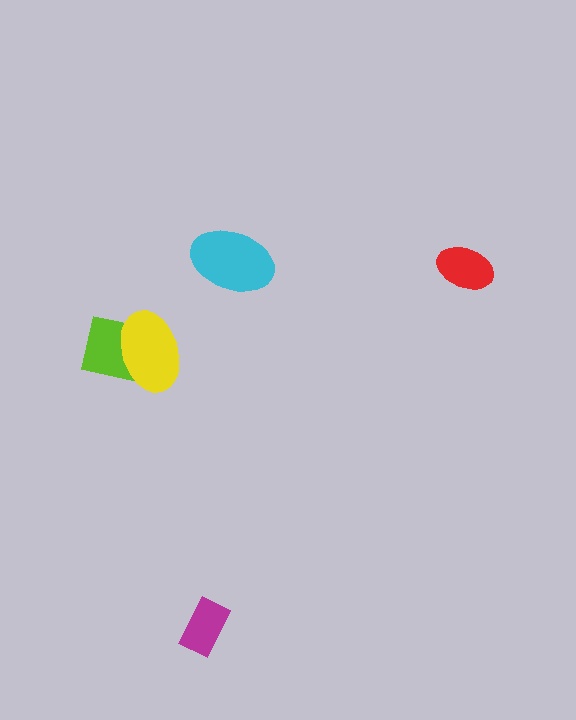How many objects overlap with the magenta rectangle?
0 objects overlap with the magenta rectangle.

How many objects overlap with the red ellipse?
0 objects overlap with the red ellipse.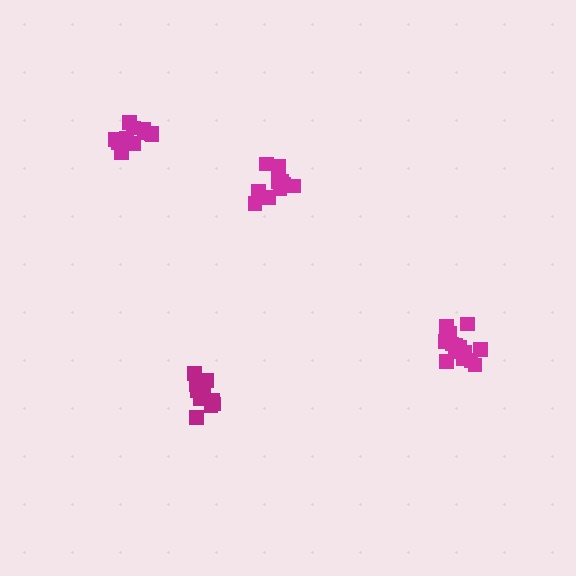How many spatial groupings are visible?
There are 4 spatial groupings.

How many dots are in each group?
Group 1: 10 dots, Group 2: 11 dots, Group 3: 12 dots, Group 4: 15 dots (48 total).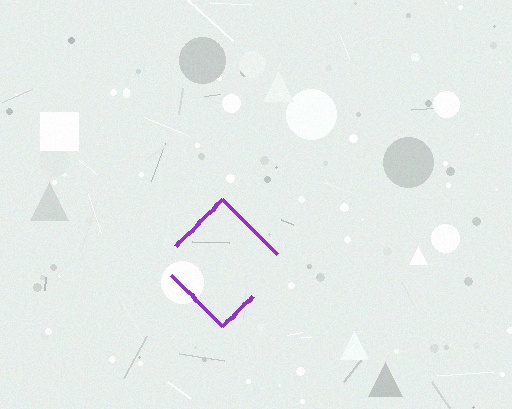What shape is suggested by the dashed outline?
The dashed outline suggests a diamond.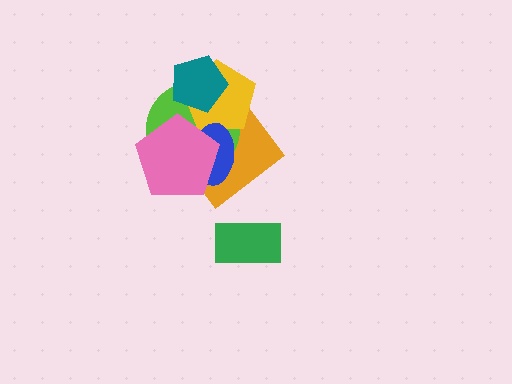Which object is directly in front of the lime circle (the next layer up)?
The yellow pentagon is directly in front of the lime circle.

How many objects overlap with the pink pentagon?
4 objects overlap with the pink pentagon.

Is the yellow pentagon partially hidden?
Yes, it is partially covered by another shape.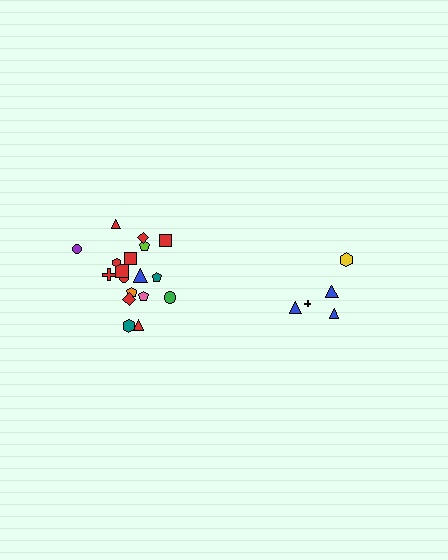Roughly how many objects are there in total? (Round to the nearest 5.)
Roughly 25 objects in total.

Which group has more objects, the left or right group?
The left group.